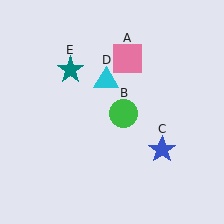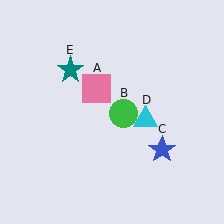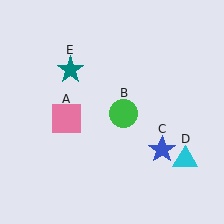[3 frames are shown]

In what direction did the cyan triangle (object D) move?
The cyan triangle (object D) moved down and to the right.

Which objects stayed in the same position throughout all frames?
Green circle (object B) and blue star (object C) and teal star (object E) remained stationary.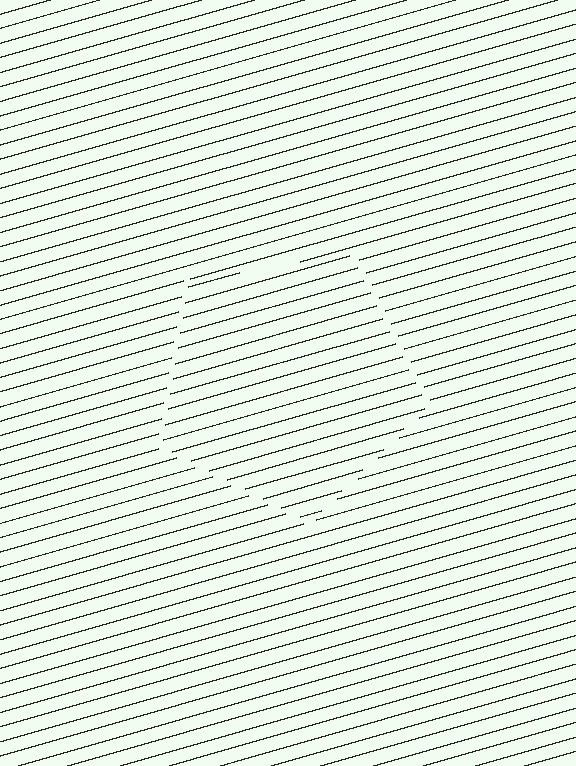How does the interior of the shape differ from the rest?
The interior of the shape contains the same grating, shifted by half a period — the contour is defined by the phase discontinuity where line-ends from the inner and outer gratings abut.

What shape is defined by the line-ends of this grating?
An illusory pentagon. The interior of the shape contains the same grating, shifted by half a period — the contour is defined by the phase discontinuity where line-ends from the inner and outer gratings abut.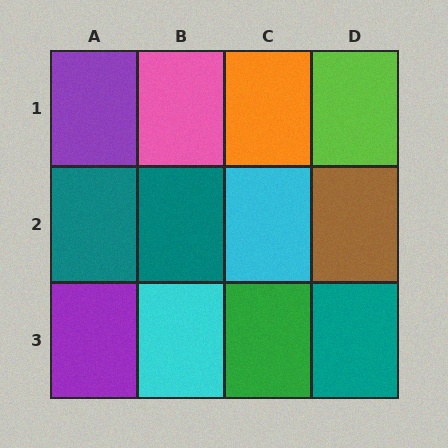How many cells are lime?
1 cell is lime.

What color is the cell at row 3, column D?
Teal.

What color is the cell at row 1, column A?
Purple.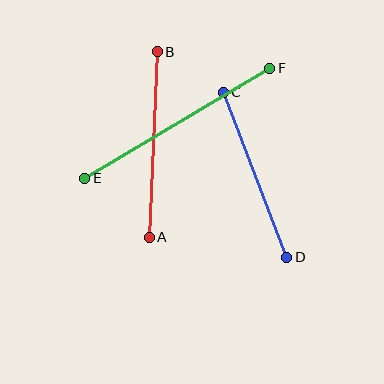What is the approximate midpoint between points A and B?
The midpoint is at approximately (153, 144) pixels.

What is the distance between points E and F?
The distance is approximately 215 pixels.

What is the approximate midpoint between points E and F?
The midpoint is at approximately (177, 123) pixels.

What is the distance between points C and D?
The distance is approximately 176 pixels.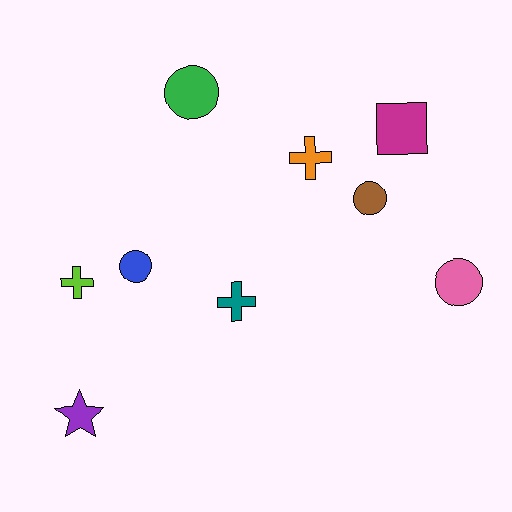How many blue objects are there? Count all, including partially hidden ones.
There is 1 blue object.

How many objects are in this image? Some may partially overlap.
There are 9 objects.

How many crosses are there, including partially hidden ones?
There are 3 crosses.